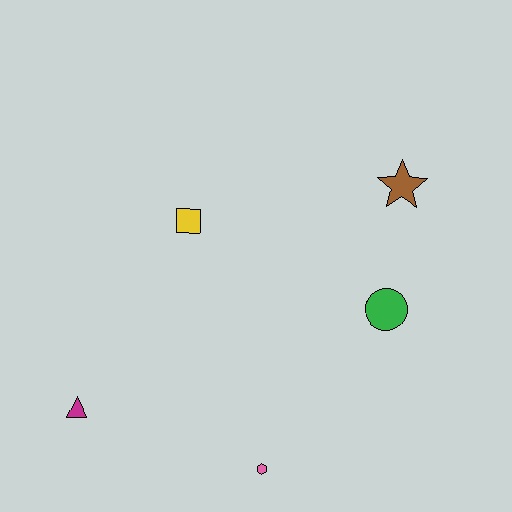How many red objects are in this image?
There are no red objects.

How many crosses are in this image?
There are no crosses.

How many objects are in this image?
There are 5 objects.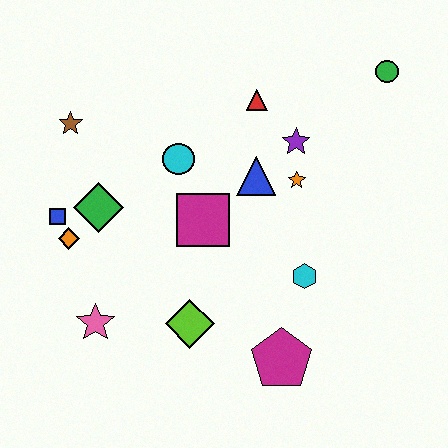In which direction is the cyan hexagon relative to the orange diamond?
The cyan hexagon is to the right of the orange diamond.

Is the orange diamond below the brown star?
Yes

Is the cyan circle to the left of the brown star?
No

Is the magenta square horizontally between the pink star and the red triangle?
Yes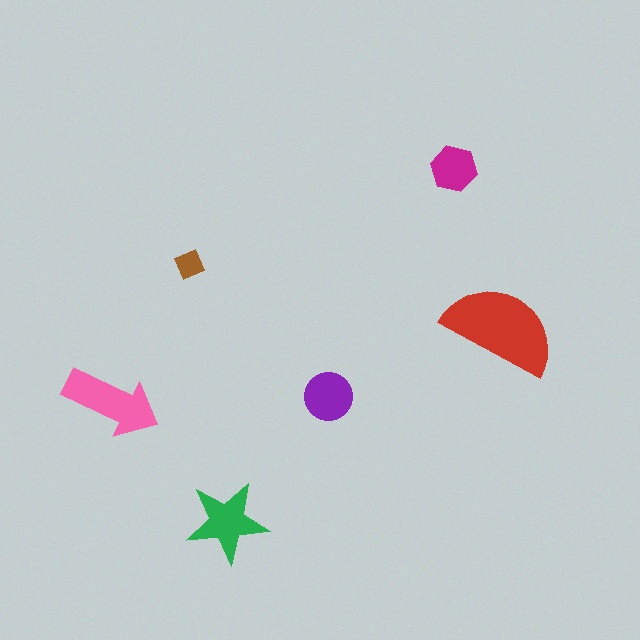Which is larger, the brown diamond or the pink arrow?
The pink arrow.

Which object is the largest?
The red semicircle.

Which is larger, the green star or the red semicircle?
The red semicircle.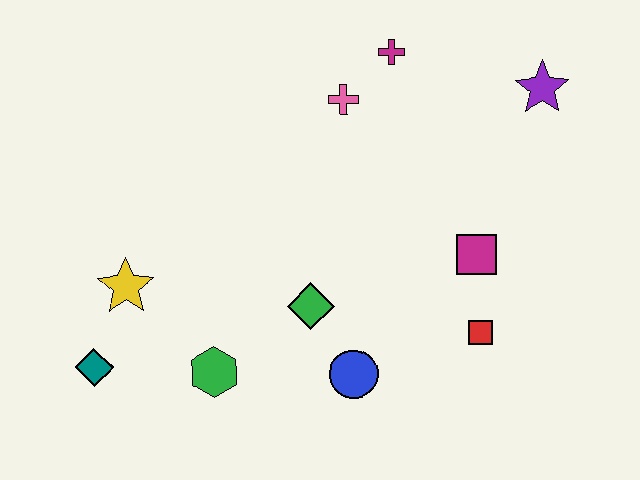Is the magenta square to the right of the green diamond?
Yes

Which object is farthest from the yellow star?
The purple star is farthest from the yellow star.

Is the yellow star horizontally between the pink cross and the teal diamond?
Yes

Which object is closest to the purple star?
The magenta cross is closest to the purple star.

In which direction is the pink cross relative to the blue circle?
The pink cross is above the blue circle.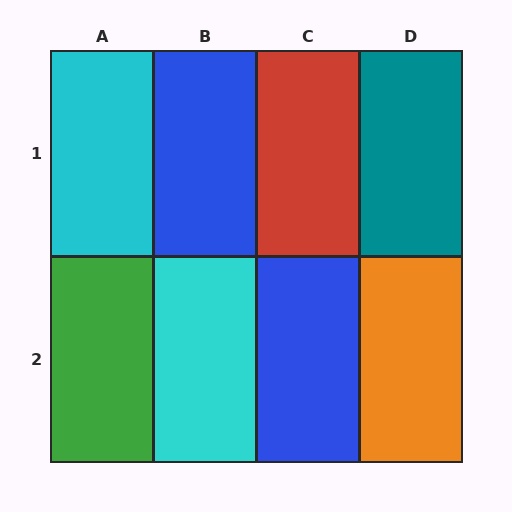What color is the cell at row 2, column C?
Blue.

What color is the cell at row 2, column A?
Green.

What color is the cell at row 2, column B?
Cyan.